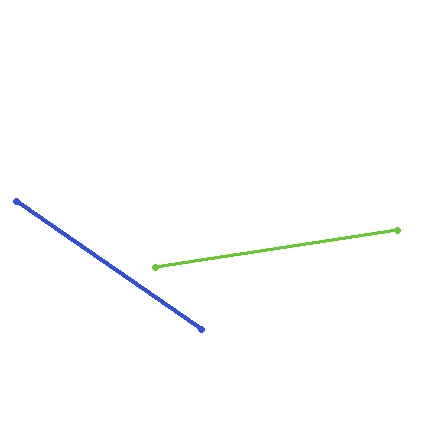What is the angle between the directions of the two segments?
Approximately 44 degrees.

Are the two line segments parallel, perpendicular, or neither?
Neither parallel nor perpendicular — they differ by about 44°.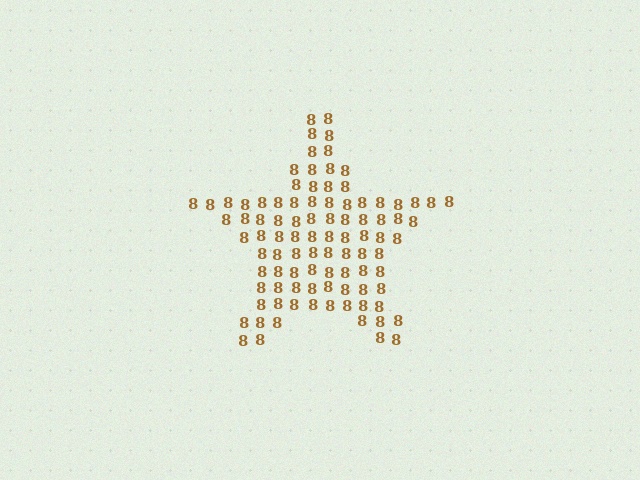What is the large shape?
The large shape is a star.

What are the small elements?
The small elements are digit 8's.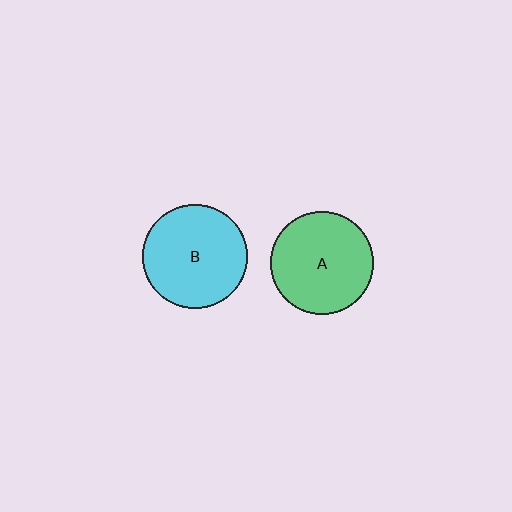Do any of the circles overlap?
No, none of the circles overlap.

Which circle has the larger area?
Circle B (cyan).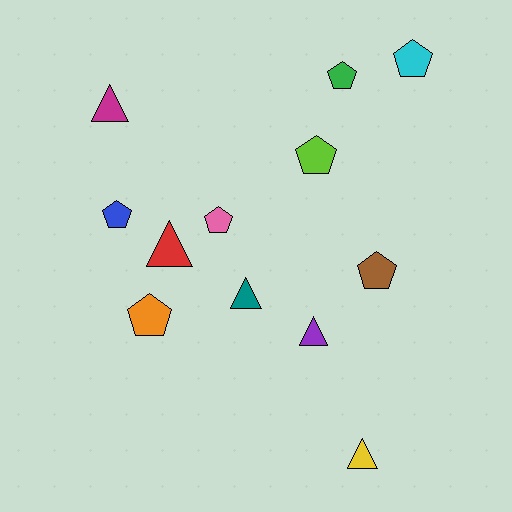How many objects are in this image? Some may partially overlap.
There are 12 objects.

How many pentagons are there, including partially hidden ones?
There are 7 pentagons.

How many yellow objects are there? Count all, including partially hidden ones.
There is 1 yellow object.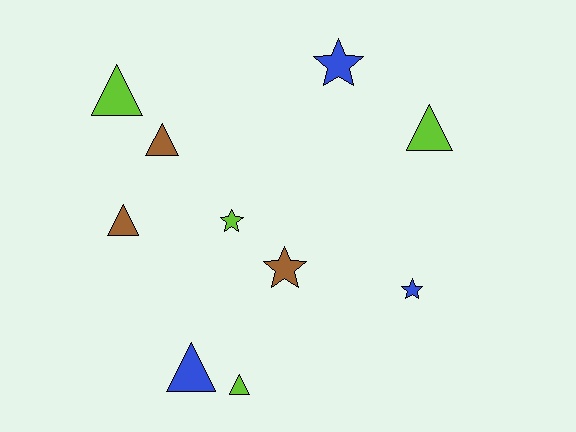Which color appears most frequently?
Lime, with 4 objects.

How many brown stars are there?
There is 1 brown star.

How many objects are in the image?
There are 10 objects.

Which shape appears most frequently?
Triangle, with 6 objects.